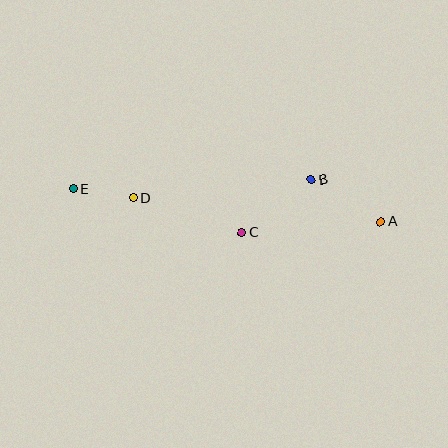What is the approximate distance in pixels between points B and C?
The distance between B and C is approximately 87 pixels.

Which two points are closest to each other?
Points D and E are closest to each other.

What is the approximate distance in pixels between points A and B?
The distance between A and B is approximately 82 pixels.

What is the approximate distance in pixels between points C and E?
The distance between C and E is approximately 174 pixels.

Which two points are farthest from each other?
Points A and E are farthest from each other.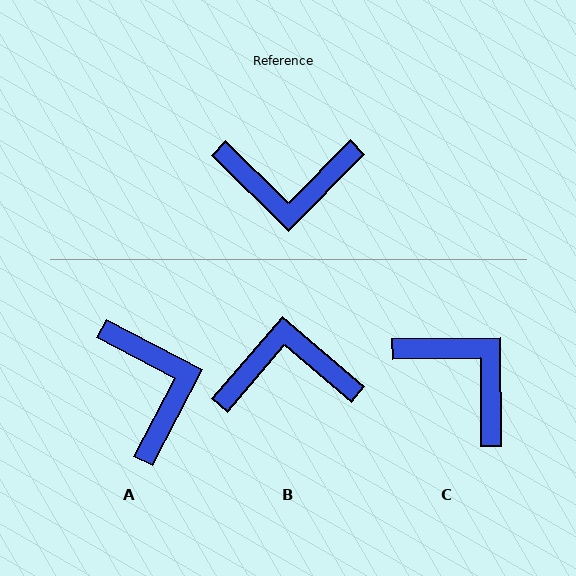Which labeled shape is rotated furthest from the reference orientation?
B, about 176 degrees away.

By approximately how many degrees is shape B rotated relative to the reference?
Approximately 176 degrees clockwise.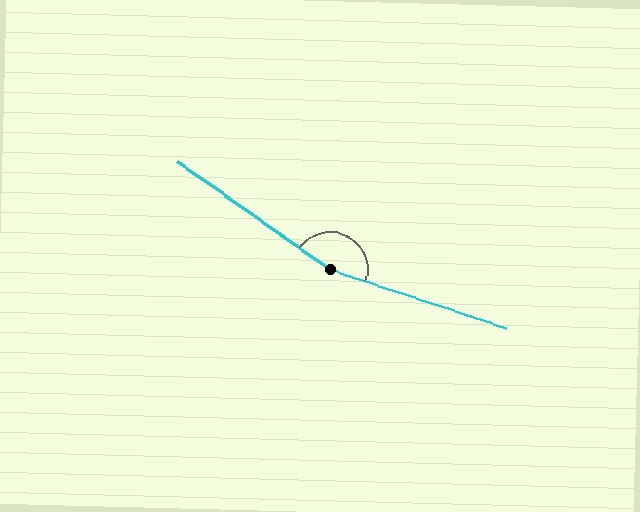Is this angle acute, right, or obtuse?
It is obtuse.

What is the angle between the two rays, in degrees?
Approximately 163 degrees.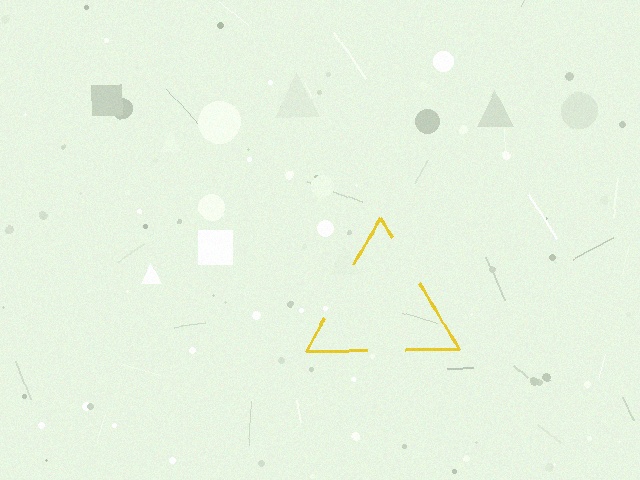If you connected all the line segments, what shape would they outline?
They would outline a triangle.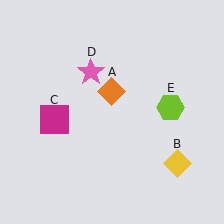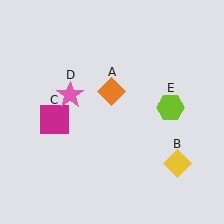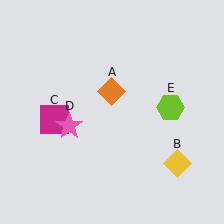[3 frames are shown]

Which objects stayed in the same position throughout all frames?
Orange diamond (object A) and yellow diamond (object B) and magenta square (object C) and lime hexagon (object E) remained stationary.